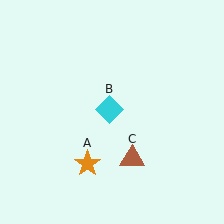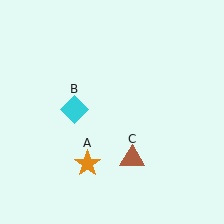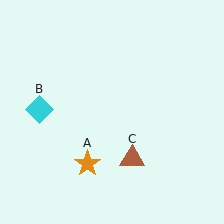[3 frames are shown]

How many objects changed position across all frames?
1 object changed position: cyan diamond (object B).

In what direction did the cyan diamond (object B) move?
The cyan diamond (object B) moved left.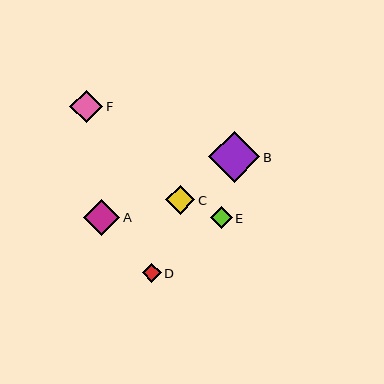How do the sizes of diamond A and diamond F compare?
Diamond A and diamond F are approximately the same size.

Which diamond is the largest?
Diamond B is the largest with a size of approximately 51 pixels.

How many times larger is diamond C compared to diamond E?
Diamond C is approximately 1.3 times the size of diamond E.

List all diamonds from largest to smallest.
From largest to smallest: B, A, F, C, E, D.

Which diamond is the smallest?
Diamond D is the smallest with a size of approximately 19 pixels.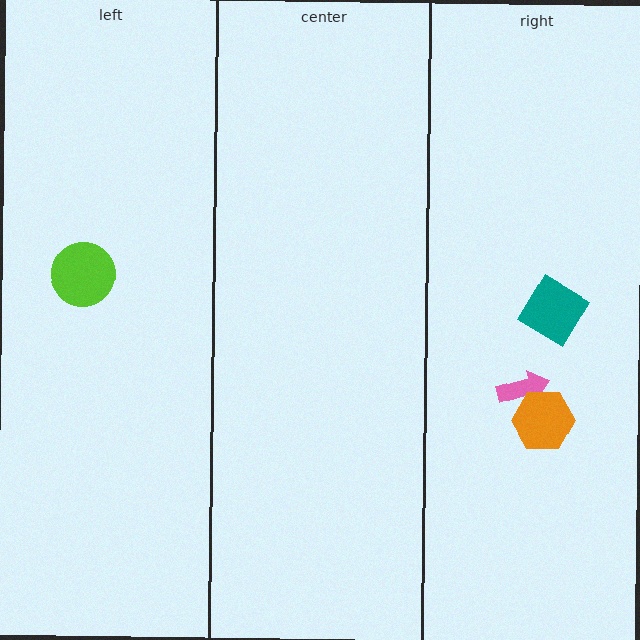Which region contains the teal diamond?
The right region.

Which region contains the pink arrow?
The right region.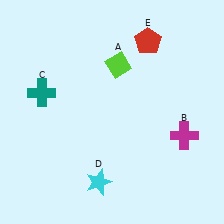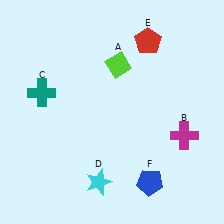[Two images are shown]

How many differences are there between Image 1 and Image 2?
There is 1 difference between the two images.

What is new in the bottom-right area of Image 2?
A blue pentagon (F) was added in the bottom-right area of Image 2.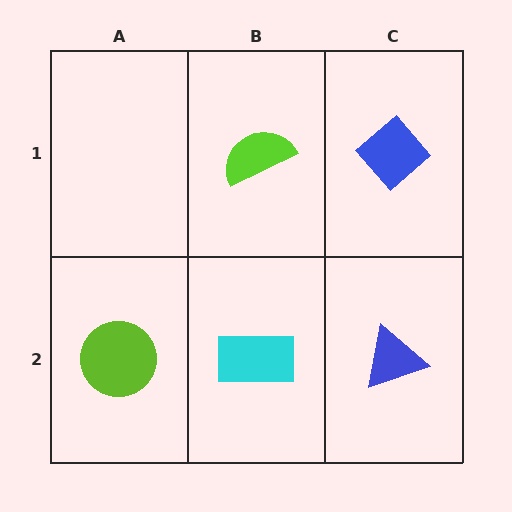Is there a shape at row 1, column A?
No, that cell is empty.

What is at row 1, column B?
A lime semicircle.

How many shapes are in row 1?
2 shapes.